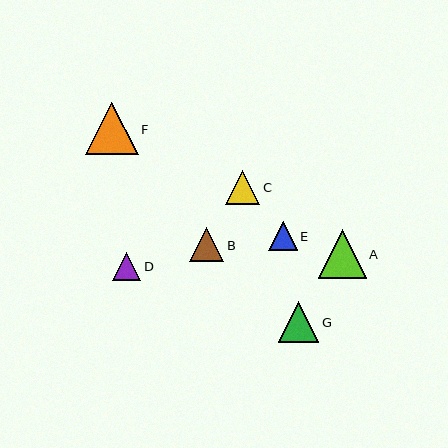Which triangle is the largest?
Triangle F is the largest with a size of approximately 52 pixels.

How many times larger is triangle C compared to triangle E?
Triangle C is approximately 1.2 times the size of triangle E.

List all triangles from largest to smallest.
From largest to smallest: F, A, G, C, B, D, E.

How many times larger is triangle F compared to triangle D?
Triangle F is approximately 1.8 times the size of triangle D.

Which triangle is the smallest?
Triangle E is the smallest with a size of approximately 28 pixels.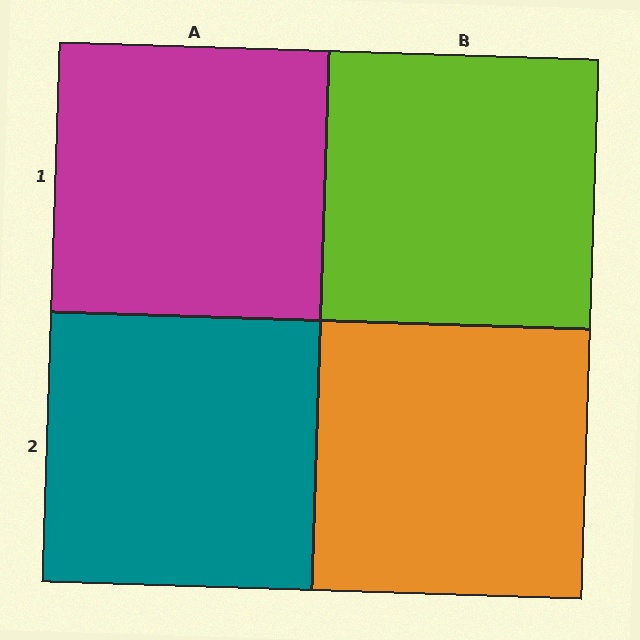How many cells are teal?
1 cell is teal.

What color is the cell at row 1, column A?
Magenta.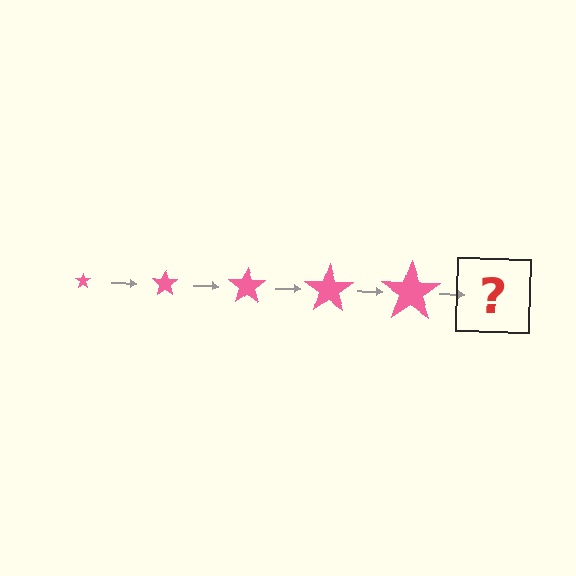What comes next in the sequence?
The next element should be a pink star, larger than the previous one.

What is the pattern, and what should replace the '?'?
The pattern is that the star gets progressively larger each step. The '?' should be a pink star, larger than the previous one.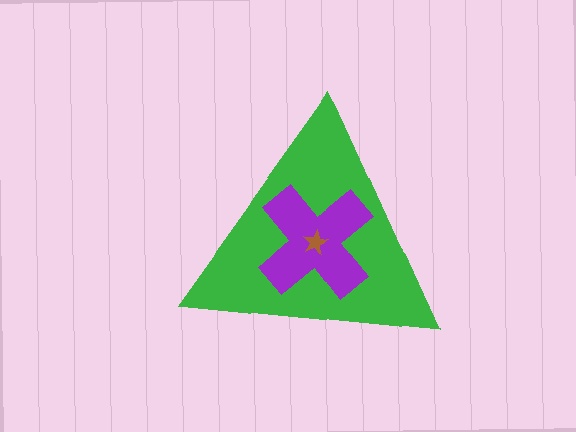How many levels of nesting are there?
3.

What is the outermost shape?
The green triangle.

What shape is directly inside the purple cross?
The brown star.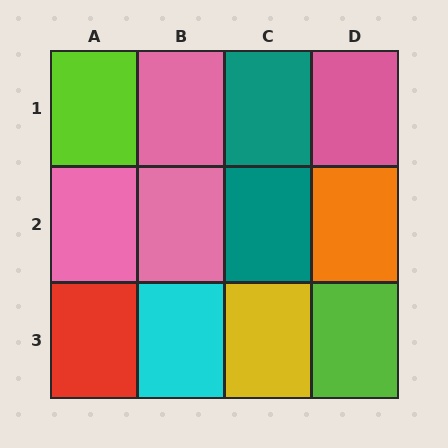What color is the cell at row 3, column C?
Yellow.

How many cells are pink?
4 cells are pink.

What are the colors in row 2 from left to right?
Pink, pink, teal, orange.